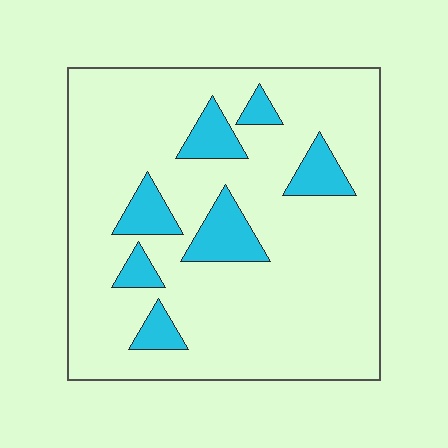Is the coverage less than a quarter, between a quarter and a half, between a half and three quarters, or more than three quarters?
Less than a quarter.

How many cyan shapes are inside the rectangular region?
7.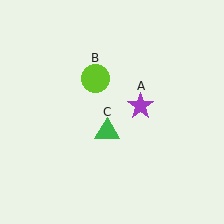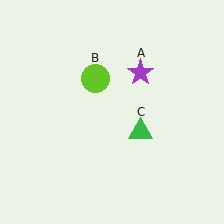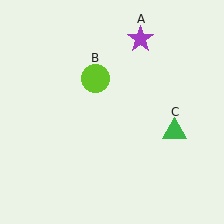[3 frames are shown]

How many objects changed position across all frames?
2 objects changed position: purple star (object A), green triangle (object C).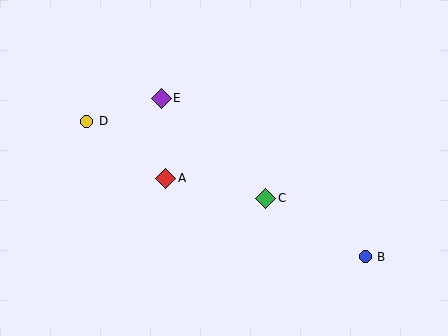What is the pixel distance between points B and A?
The distance between B and A is 214 pixels.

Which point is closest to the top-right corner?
Point C is closest to the top-right corner.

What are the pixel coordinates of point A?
Point A is at (166, 178).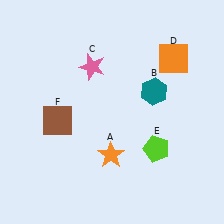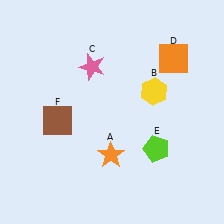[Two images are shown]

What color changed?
The hexagon (B) changed from teal in Image 1 to yellow in Image 2.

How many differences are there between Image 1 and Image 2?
There is 1 difference between the two images.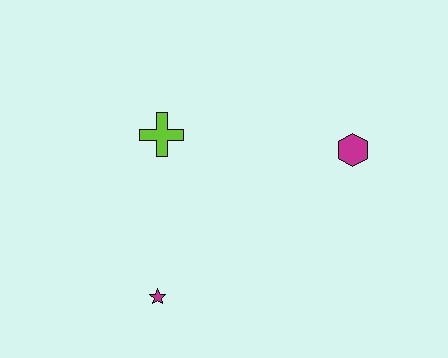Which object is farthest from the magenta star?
The magenta hexagon is farthest from the magenta star.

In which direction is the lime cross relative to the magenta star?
The lime cross is above the magenta star.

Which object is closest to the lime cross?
The magenta star is closest to the lime cross.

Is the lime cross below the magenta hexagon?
No